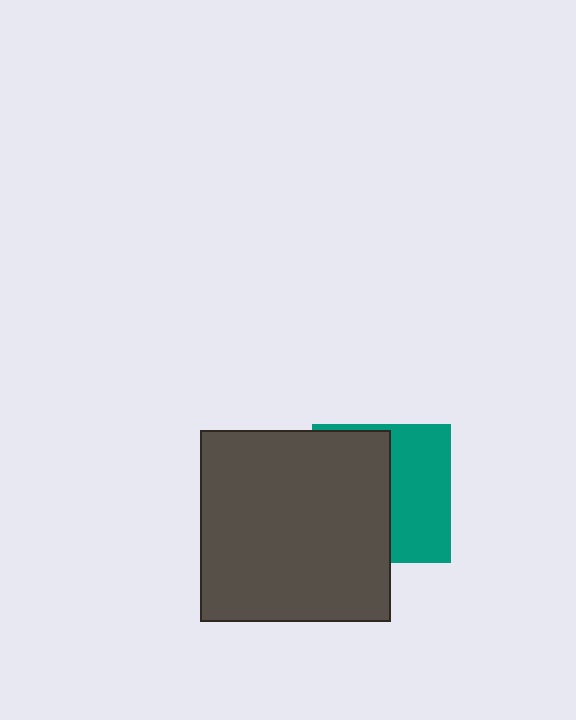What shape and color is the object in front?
The object in front is a dark gray square.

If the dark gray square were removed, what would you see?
You would see the complete teal square.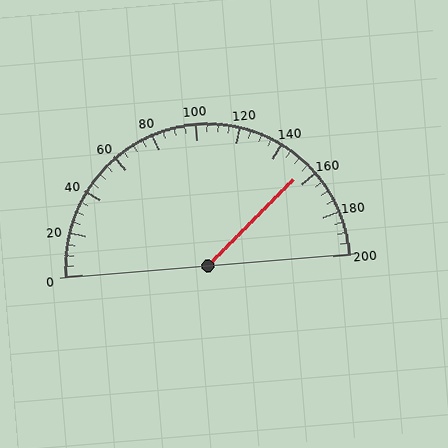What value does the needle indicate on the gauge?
The needle indicates approximately 155.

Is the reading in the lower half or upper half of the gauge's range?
The reading is in the upper half of the range (0 to 200).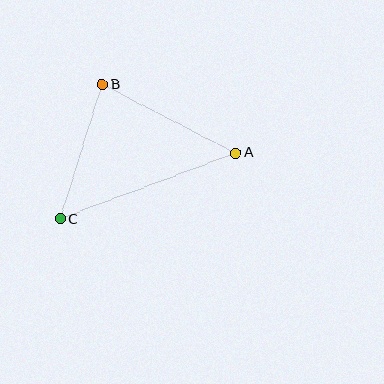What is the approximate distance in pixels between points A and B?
The distance between A and B is approximately 150 pixels.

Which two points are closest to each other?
Points B and C are closest to each other.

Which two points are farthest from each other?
Points A and C are farthest from each other.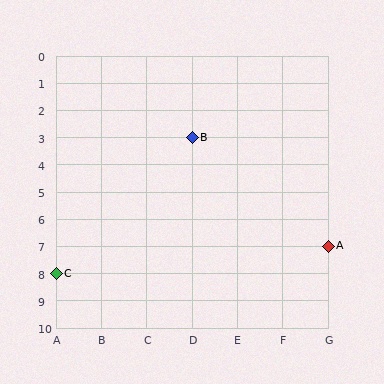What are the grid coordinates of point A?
Point A is at grid coordinates (G, 7).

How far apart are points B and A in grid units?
Points B and A are 3 columns and 4 rows apart (about 5.0 grid units diagonally).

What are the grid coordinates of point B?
Point B is at grid coordinates (D, 3).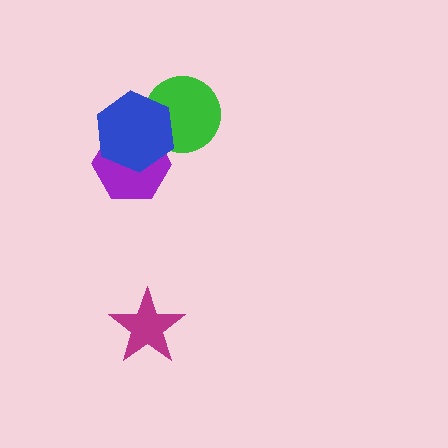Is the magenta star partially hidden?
No, no other shape covers it.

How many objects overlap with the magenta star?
0 objects overlap with the magenta star.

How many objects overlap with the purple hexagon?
1 object overlaps with the purple hexagon.